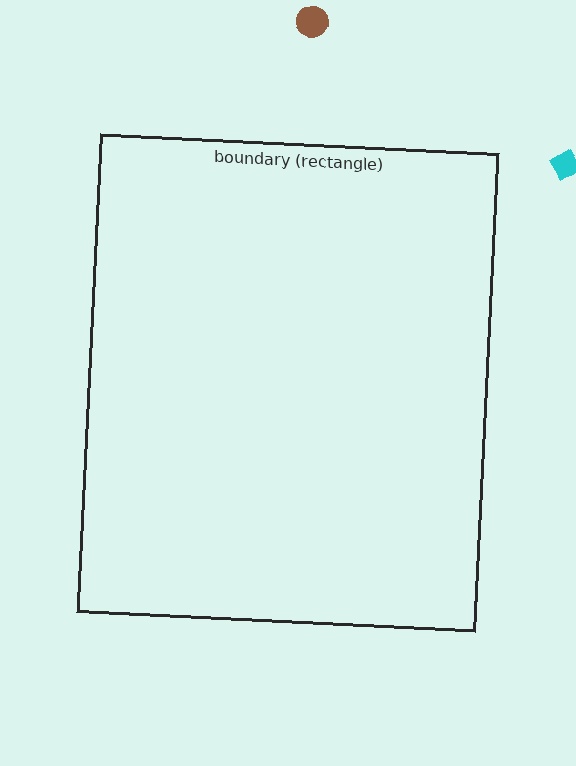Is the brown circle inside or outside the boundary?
Outside.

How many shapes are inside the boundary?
0 inside, 2 outside.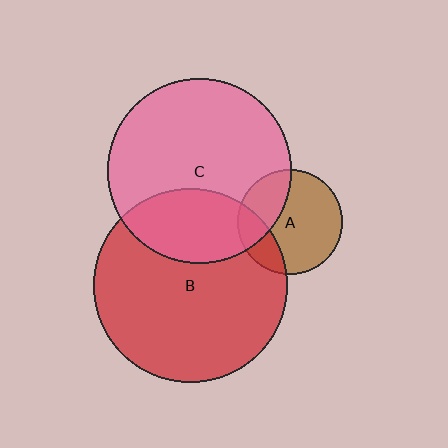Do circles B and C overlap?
Yes.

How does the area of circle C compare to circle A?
Approximately 3.1 times.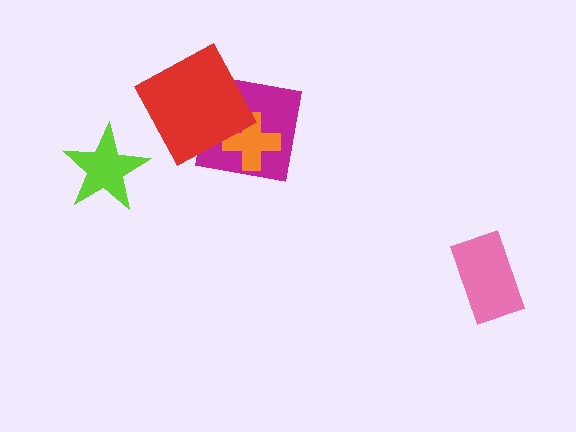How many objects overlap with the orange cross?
1 object overlaps with the orange cross.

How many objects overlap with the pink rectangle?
0 objects overlap with the pink rectangle.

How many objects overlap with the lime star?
0 objects overlap with the lime star.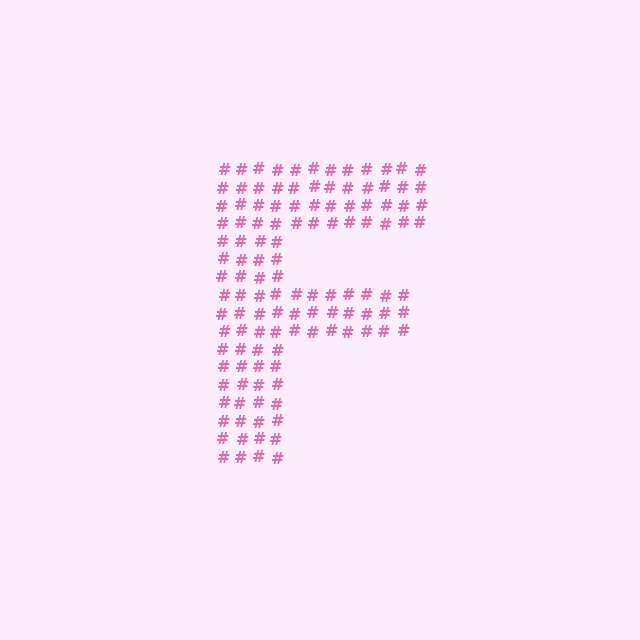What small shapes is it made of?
It is made of small hash symbols.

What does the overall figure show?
The overall figure shows the letter F.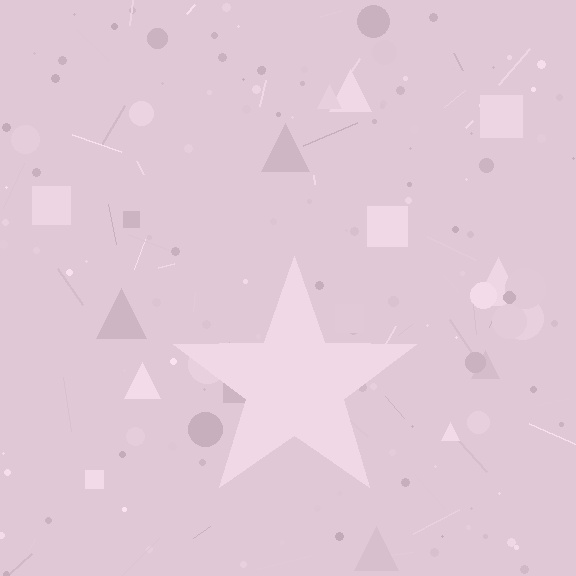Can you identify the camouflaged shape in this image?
The camouflaged shape is a star.